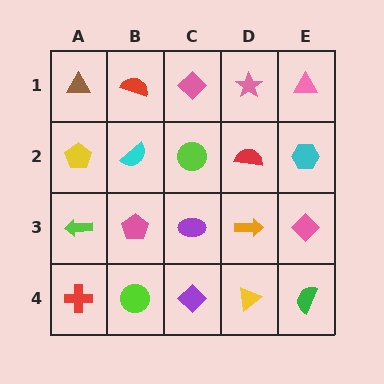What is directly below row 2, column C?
A purple ellipse.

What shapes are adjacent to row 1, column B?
A cyan semicircle (row 2, column B), a brown triangle (row 1, column A), a pink diamond (row 1, column C).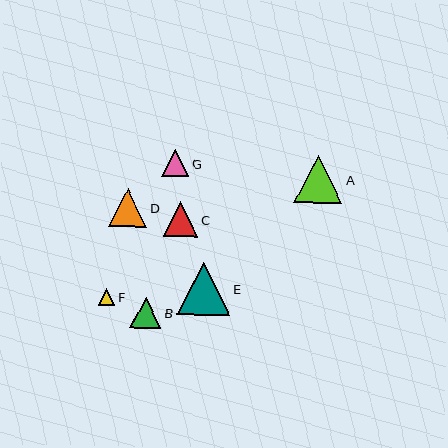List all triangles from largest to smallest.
From largest to smallest: E, A, D, C, B, G, F.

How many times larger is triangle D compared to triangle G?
Triangle D is approximately 1.4 times the size of triangle G.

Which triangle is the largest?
Triangle E is the largest with a size of approximately 53 pixels.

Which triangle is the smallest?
Triangle F is the smallest with a size of approximately 16 pixels.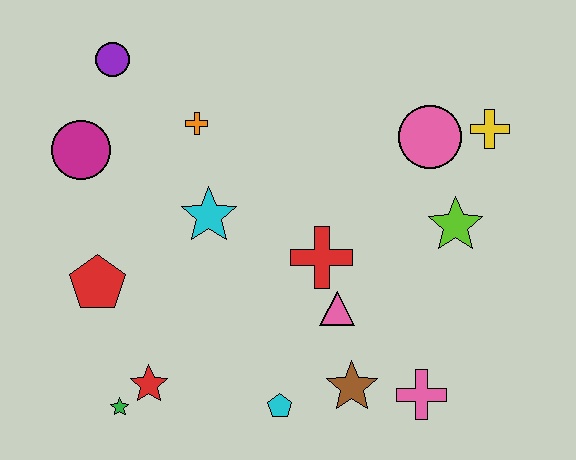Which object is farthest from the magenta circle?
The pink cross is farthest from the magenta circle.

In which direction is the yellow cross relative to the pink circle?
The yellow cross is to the right of the pink circle.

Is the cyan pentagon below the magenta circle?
Yes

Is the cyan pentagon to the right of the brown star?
No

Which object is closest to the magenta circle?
The purple circle is closest to the magenta circle.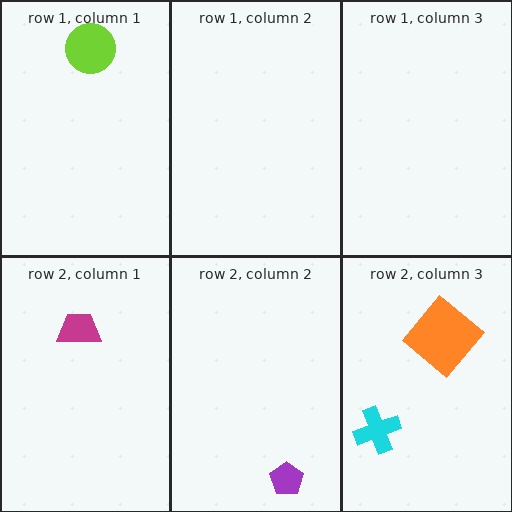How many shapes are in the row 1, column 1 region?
1.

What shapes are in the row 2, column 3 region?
The orange diamond, the cyan cross.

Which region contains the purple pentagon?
The row 2, column 2 region.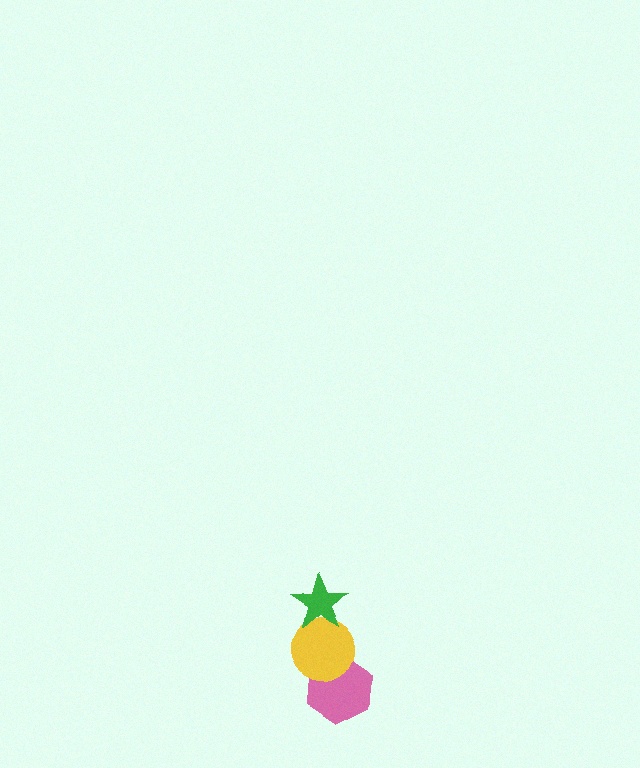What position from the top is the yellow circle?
The yellow circle is 2nd from the top.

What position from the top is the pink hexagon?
The pink hexagon is 3rd from the top.